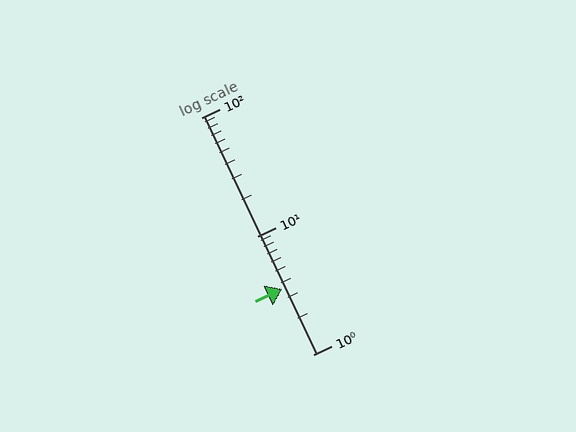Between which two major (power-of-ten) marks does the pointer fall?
The pointer is between 1 and 10.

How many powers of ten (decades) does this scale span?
The scale spans 2 decades, from 1 to 100.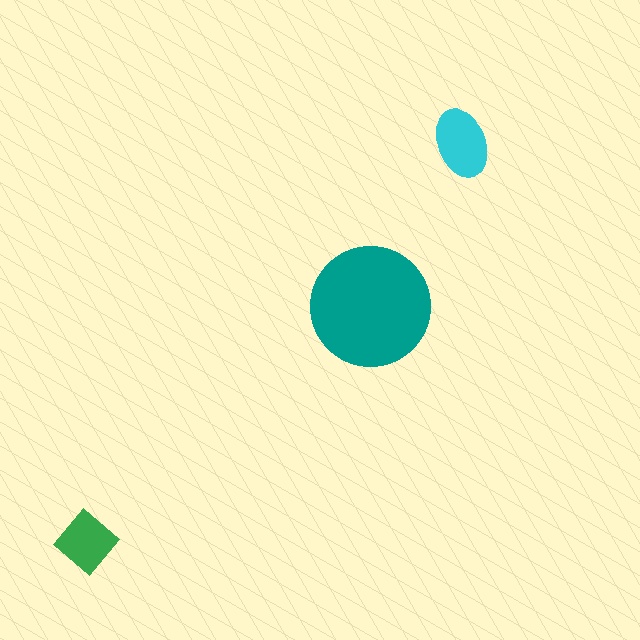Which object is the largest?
The teal circle.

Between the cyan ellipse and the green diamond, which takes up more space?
The cyan ellipse.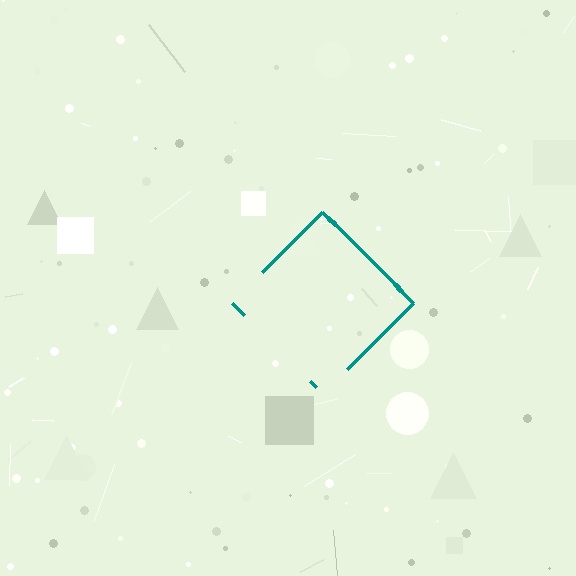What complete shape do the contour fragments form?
The contour fragments form a diamond.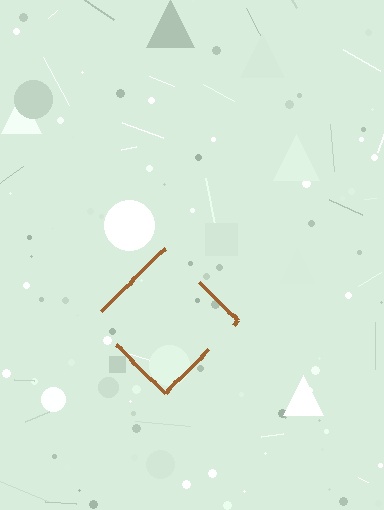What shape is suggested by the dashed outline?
The dashed outline suggests a diamond.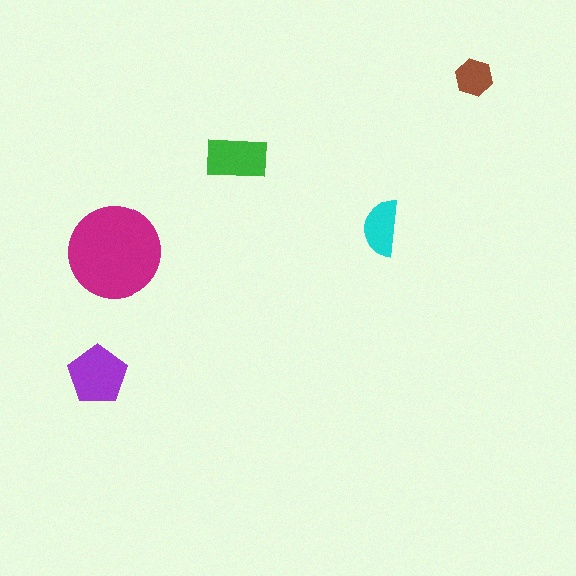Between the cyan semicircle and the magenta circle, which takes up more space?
The magenta circle.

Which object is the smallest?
The brown hexagon.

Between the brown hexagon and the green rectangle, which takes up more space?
The green rectangle.